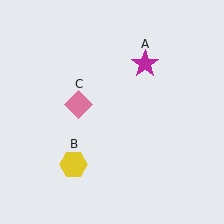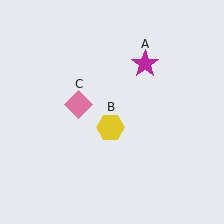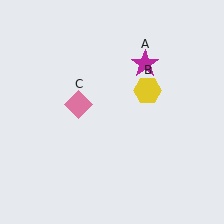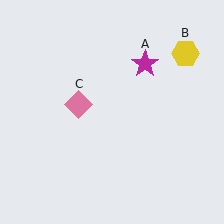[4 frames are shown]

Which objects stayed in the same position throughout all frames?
Magenta star (object A) and pink diamond (object C) remained stationary.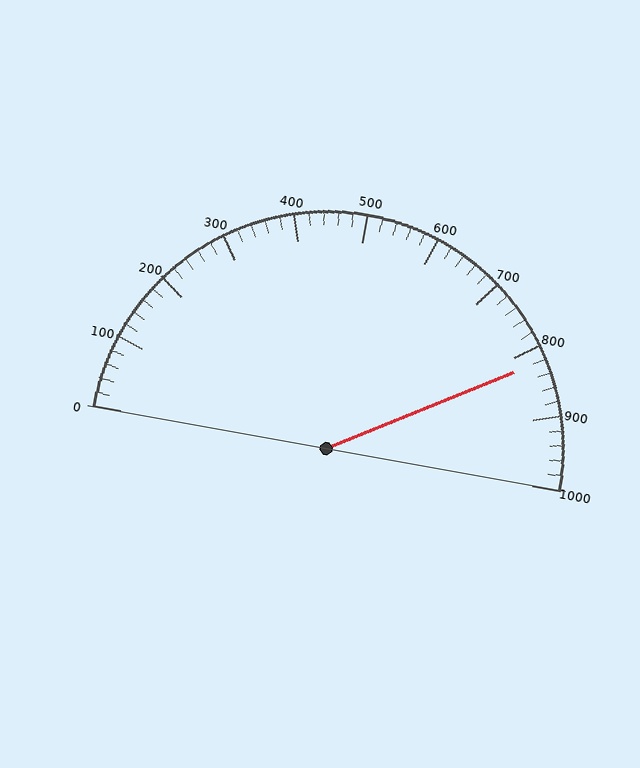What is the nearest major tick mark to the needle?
The nearest major tick mark is 800.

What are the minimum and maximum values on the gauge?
The gauge ranges from 0 to 1000.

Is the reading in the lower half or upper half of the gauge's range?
The reading is in the upper half of the range (0 to 1000).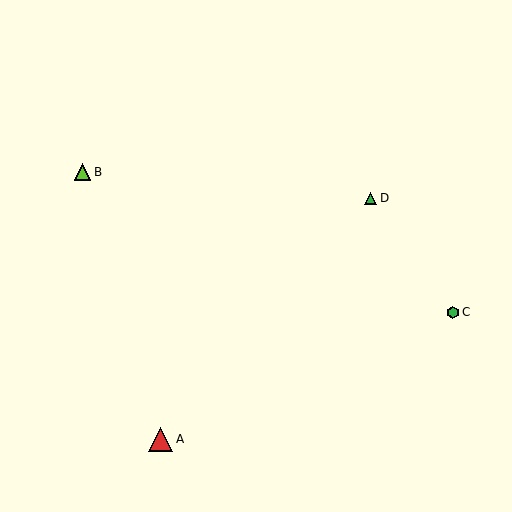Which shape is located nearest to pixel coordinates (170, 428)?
The red triangle (labeled A) at (161, 439) is nearest to that location.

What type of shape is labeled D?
Shape D is a green triangle.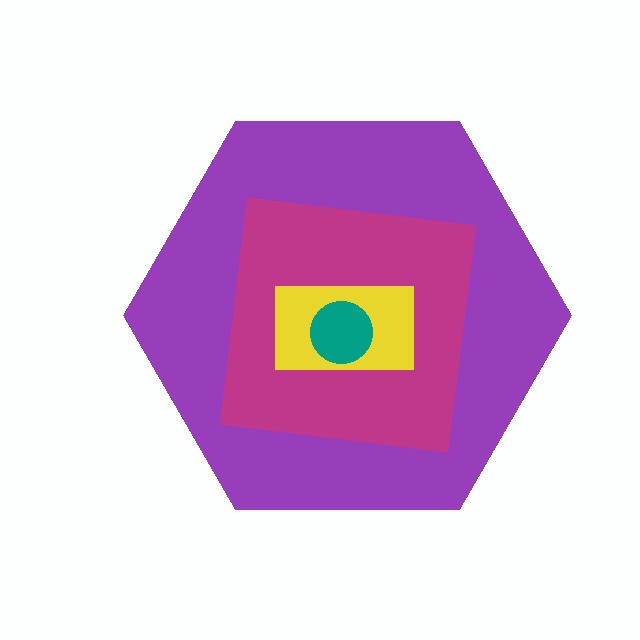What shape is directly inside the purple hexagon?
The magenta square.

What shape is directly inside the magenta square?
The yellow rectangle.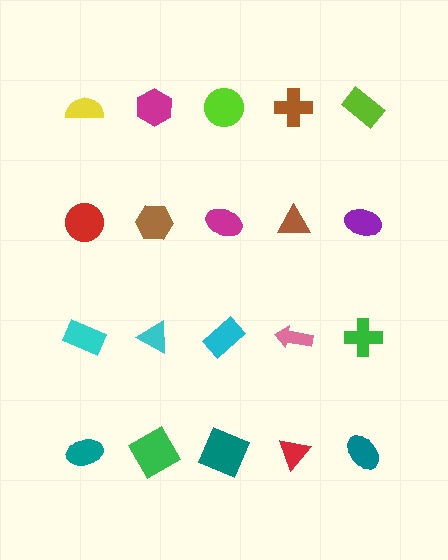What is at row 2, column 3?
A magenta ellipse.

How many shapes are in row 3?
5 shapes.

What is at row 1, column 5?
A lime rectangle.